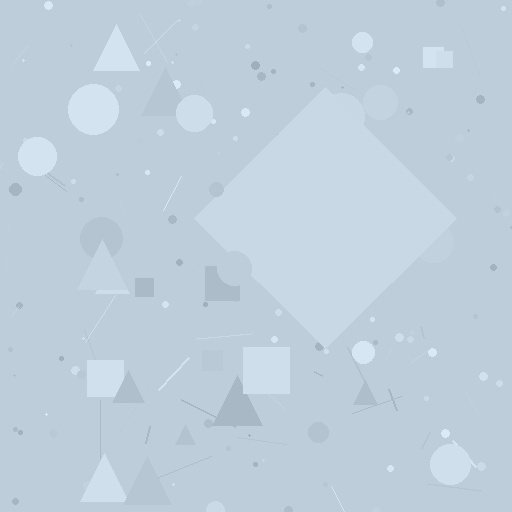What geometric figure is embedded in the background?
A diamond is embedded in the background.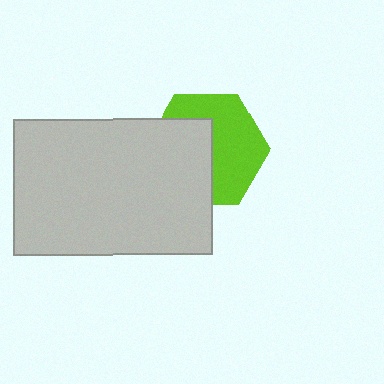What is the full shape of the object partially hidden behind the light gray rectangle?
The partially hidden object is a lime hexagon.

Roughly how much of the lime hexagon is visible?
About half of it is visible (roughly 53%).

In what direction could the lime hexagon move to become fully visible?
The lime hexagon could move right. That would shift it out from behind the light gray rectangle entirely.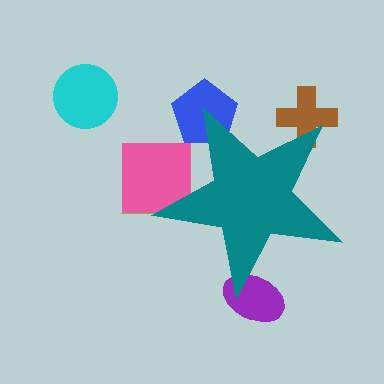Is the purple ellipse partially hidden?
Yes, the purple ellipse is partially hidden behind the teal star.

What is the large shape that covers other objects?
A teal star.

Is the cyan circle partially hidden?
No, the cyan circle is fully visible.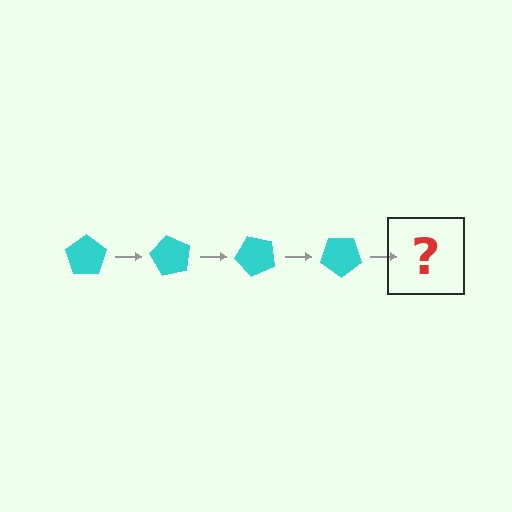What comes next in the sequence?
The next element should be a cyan pentagon rotated 240 degrees.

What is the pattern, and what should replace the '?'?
The pattern is that the pentagon rotates 60 degrees each step. The '?' should be a cyan pentagon rotated 240 degrees.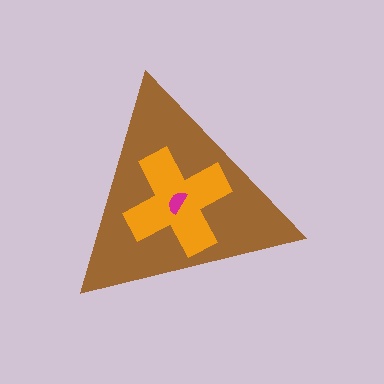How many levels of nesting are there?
3.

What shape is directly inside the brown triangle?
The orange cross.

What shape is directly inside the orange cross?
The magenta semicircle.